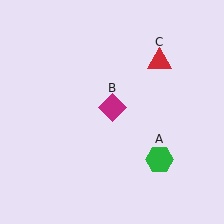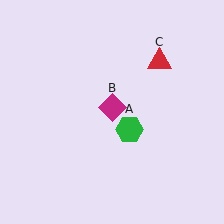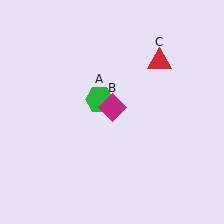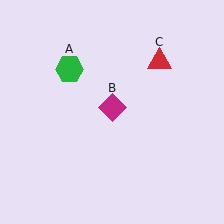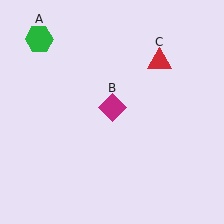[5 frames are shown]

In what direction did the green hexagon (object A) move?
The green hexagon (object A) moved up and to the left.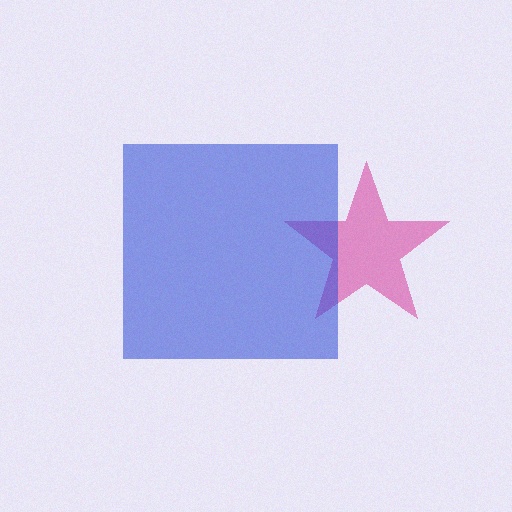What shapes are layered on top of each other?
The layered shapes are: a pink star, a blue square.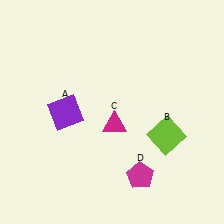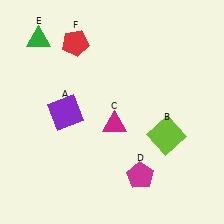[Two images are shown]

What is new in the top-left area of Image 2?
A green triangle (E) was added in the top-left area of Image 2.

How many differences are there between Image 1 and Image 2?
There are 2 differences between the two images.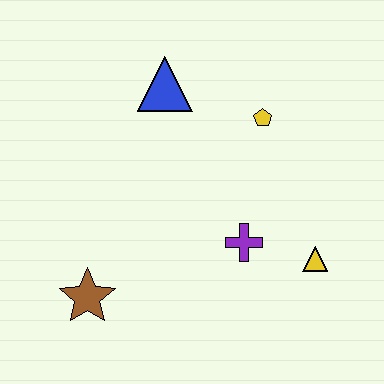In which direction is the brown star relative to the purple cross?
The brown star is to the left of the purple cross.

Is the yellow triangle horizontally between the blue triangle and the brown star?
No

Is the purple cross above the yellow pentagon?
No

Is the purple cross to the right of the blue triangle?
Yes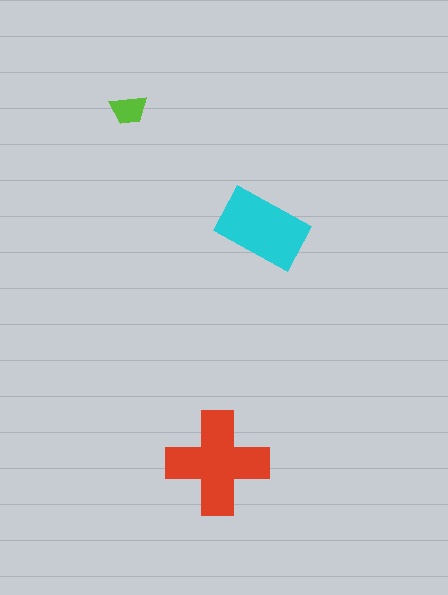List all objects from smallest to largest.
The lime trapezoid, the cyan rectangle, the red cross.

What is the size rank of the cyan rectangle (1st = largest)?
2nd.